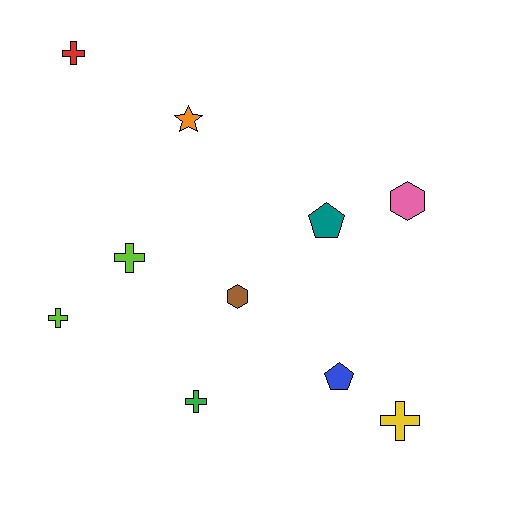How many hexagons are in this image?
There are 2 hexagons.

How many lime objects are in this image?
There are 2 lime objects.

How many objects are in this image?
There are 10 objects.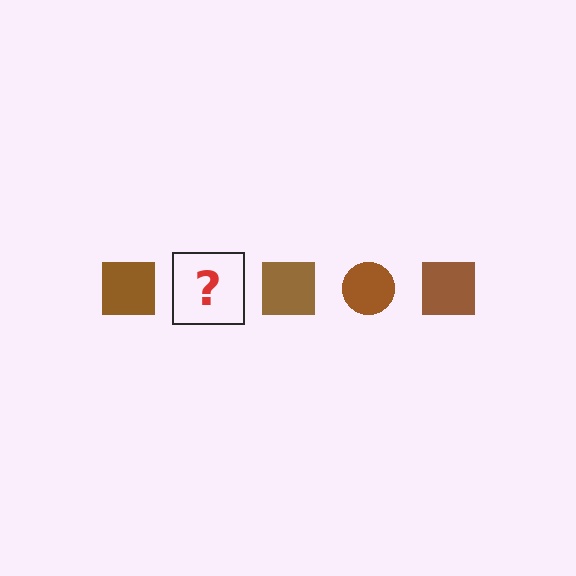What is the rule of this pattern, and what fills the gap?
The rule is that the pattern cycles through square, circle shapes in brown. The gap should be filled with a brown circle.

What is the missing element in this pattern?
The missing element is a brown circle.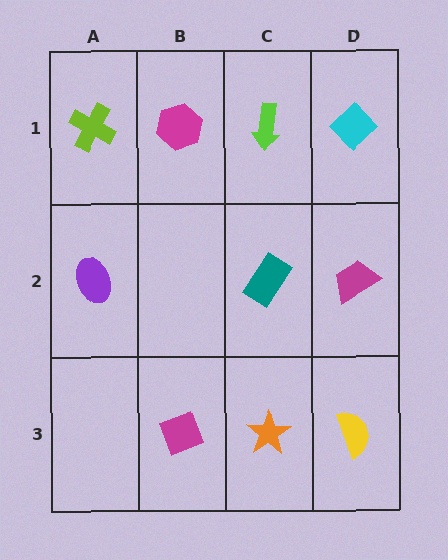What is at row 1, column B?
A magenta hexagon.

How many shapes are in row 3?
3 shapes.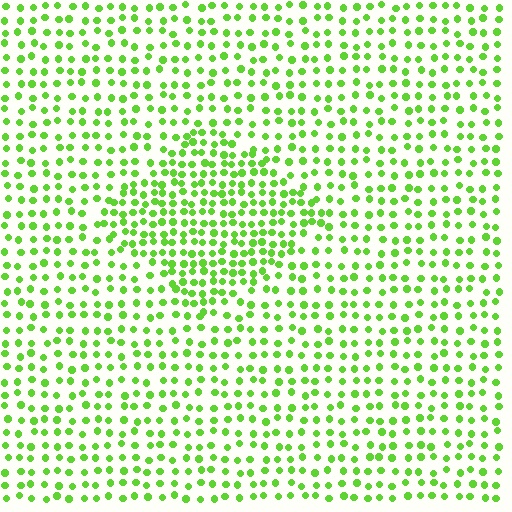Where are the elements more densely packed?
The elements are more densely packed inside the diamond boundary.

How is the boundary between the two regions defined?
The boundary is defined by a change in element density (approximately 1.7x ratio). All elements are the same color, size, and shape.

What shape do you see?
I see a diamond.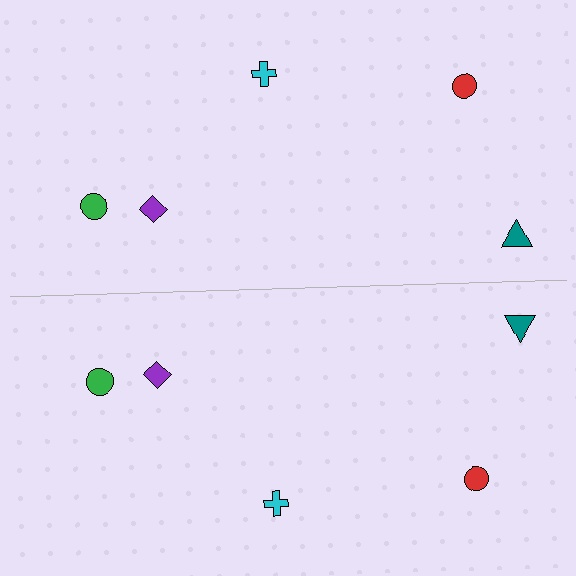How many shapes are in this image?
There are 10 shapes in this image.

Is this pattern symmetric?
Yes, this pattern has bilateral (reflection) symmetry.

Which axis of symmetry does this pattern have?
The pattern has a horizontal axis of symmetry running through the center of the image.